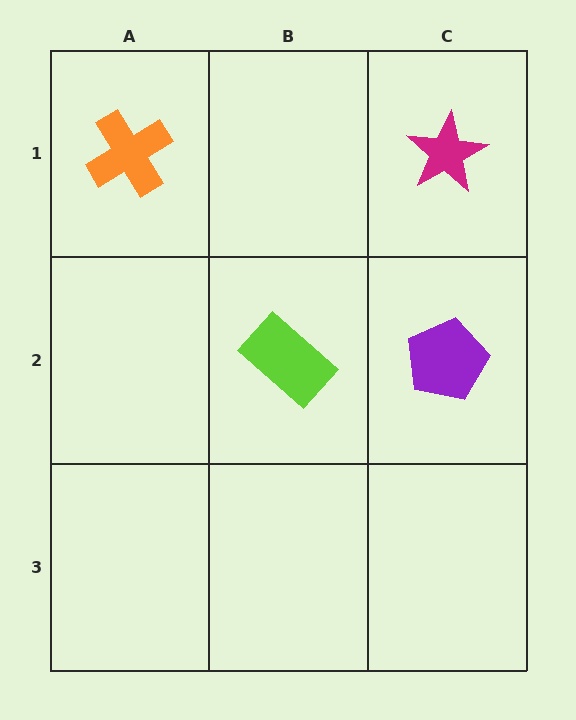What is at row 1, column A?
An orange cross.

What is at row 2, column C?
A purple pentagon.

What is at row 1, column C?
A magenta star.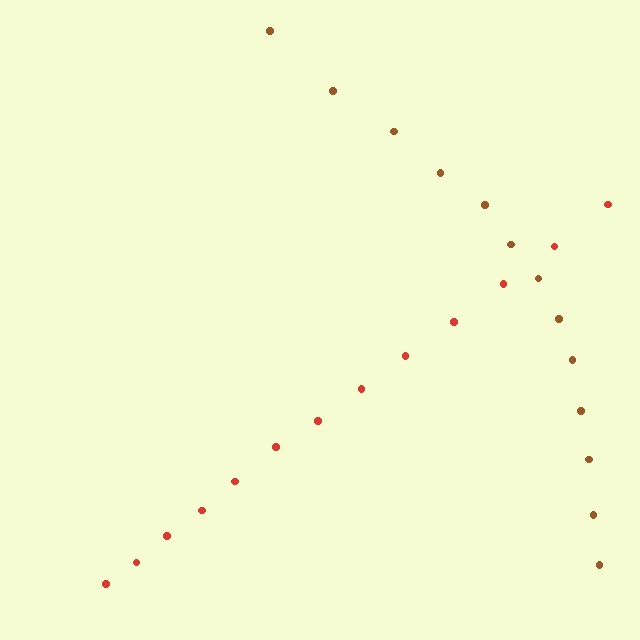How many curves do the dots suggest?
There are 2 distinct paths.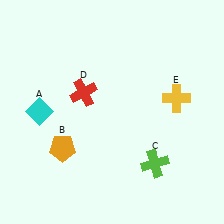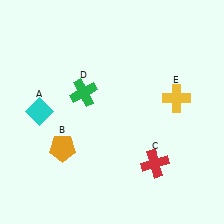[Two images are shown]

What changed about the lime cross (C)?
In Image 1, C is lime. In Image 2, it changed to red.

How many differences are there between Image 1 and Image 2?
There are 2 differences between the two images.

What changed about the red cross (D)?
In Image 1, D is red. In Image 2, it changed to green.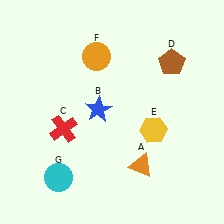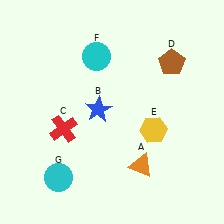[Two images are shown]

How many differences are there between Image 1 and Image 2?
There is 1 difference between the two images.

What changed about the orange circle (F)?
In Image 1, F is orange. In Image 2, it changed to cyan.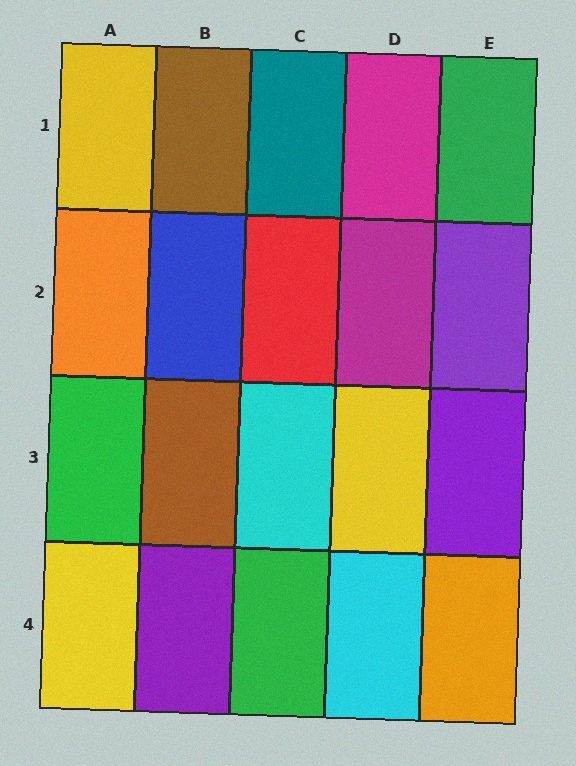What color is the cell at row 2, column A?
Orange.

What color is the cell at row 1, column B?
Brown.